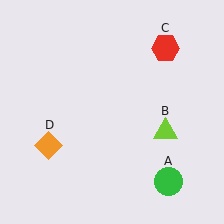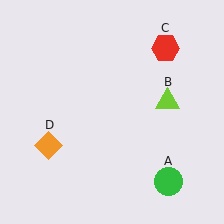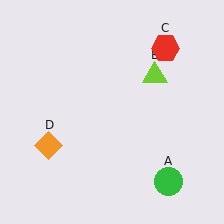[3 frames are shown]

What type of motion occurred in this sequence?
The lime triangle (object B) rotated counterclockwise around the center of the scene.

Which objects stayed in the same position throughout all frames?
Green circle (object A) and red hexagon (object C) and orange diamond (object D) remained stationary.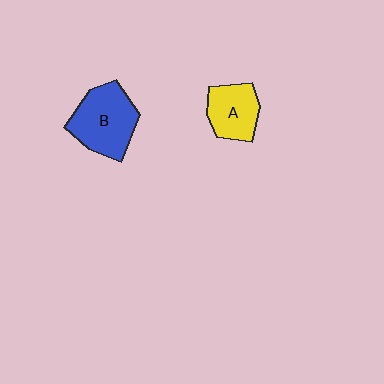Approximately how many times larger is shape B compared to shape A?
Approximately 1.4 times.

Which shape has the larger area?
Shape B (blue).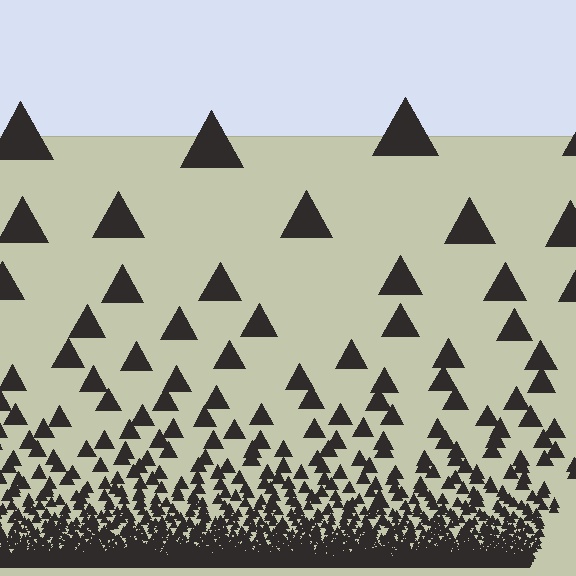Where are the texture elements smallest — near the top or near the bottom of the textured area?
Near the bottom.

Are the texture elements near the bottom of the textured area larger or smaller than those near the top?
Smaller. The gradient is inverted — elements near the bottom are smaller and denser.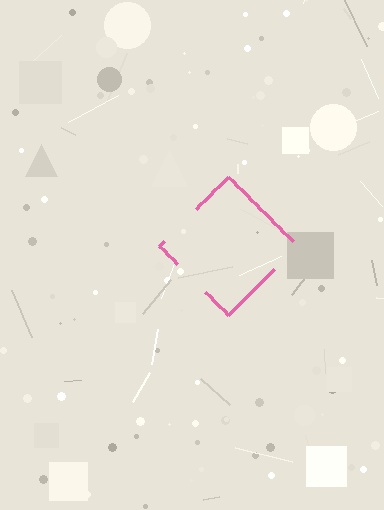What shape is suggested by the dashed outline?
The dashed outline suggests a diamond.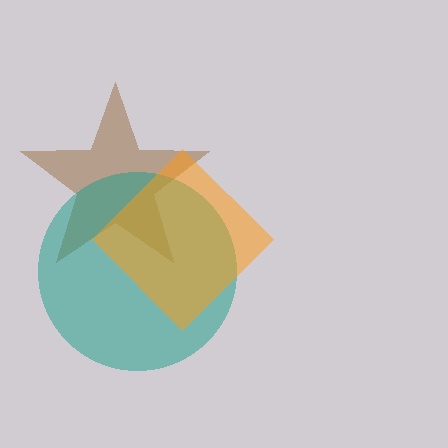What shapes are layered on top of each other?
The layered shapes are: a brown star, a teal circle, an orange diamond.